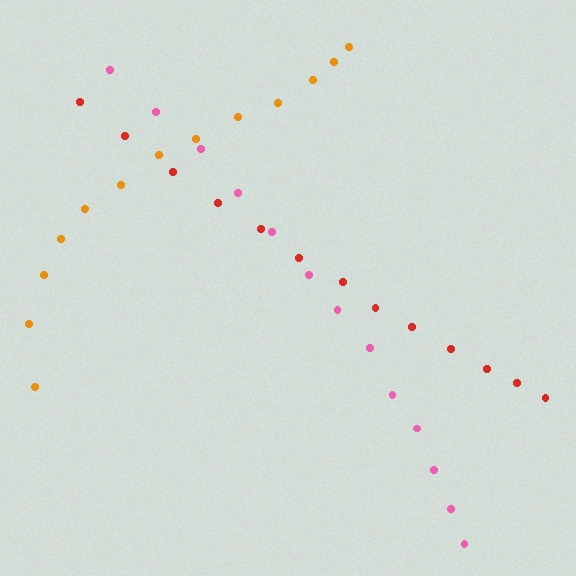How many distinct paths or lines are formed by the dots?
There are 3 distinct paths.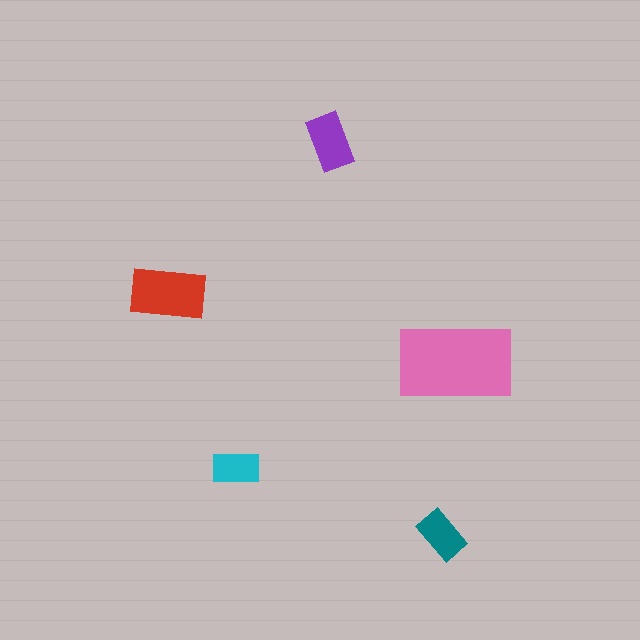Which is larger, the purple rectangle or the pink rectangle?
The pink one.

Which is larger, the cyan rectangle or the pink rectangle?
The pink one.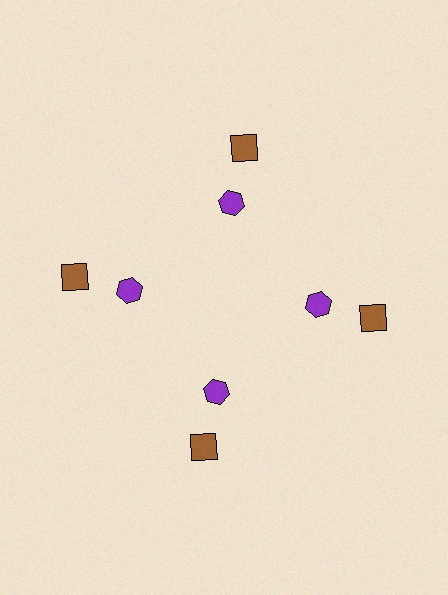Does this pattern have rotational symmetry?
Yes, this pattern has 4-fold rotational symmetry. It looks the same after rotating 90 degrees around the center.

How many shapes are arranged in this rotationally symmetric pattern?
There are 8 shapes, arranged in 4 groups of 2.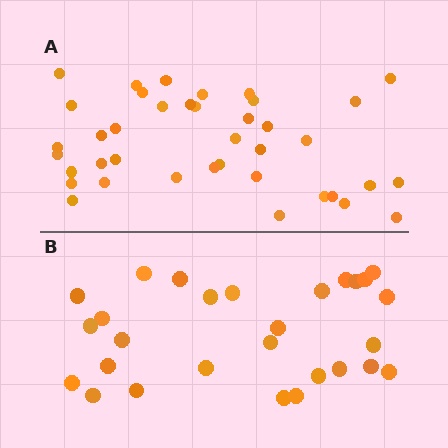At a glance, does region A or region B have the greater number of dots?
Region A (the top region) has more dots.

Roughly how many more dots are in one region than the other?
Region A has roughly 12 or so more dots than region B.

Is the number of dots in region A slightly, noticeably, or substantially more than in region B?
Region A has noticeably more, but not dramatically so. The ratio is roughly 1.4 to 1.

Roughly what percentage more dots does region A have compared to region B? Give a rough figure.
About 40% more.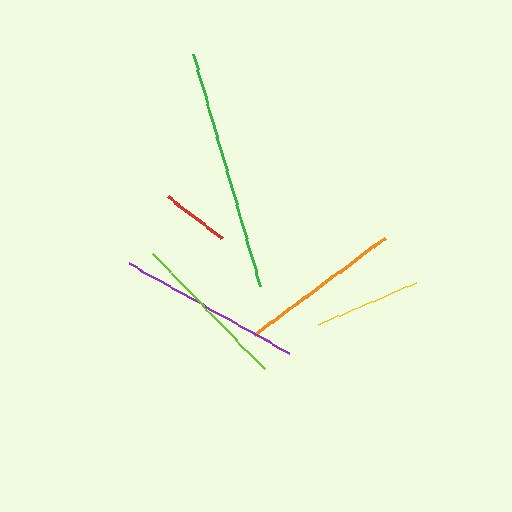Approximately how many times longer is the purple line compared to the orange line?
The purple line is approximately 1.1 times the length of the orange line.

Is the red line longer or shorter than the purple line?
The purple line is longer than the red line.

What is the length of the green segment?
The green segment is approximately 241 pixels long.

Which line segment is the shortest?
The red line is the shortest at approximately 68 pixels.